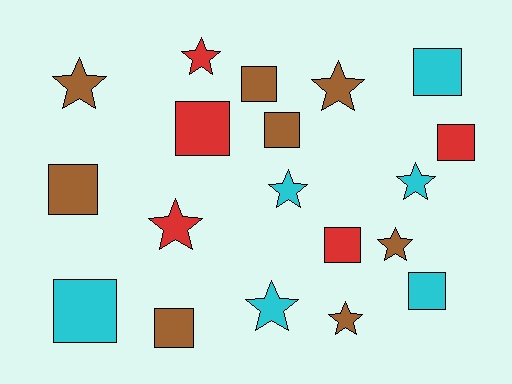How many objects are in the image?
There are 19 objects.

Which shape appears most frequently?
Square, with 10 objects.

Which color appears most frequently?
Brown, with 8 objects.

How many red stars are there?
There are 2 red stars.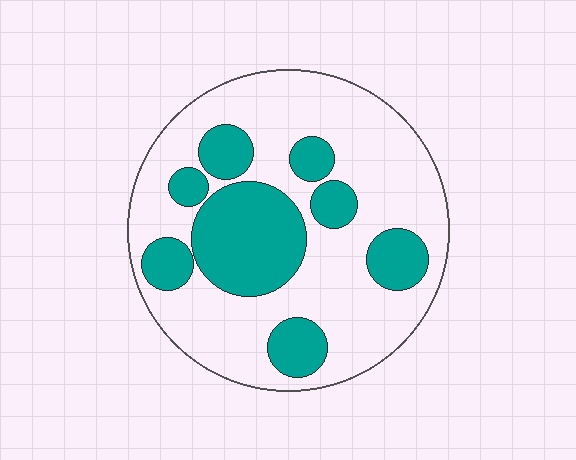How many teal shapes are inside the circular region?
8.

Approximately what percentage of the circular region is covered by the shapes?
Approximately 30%.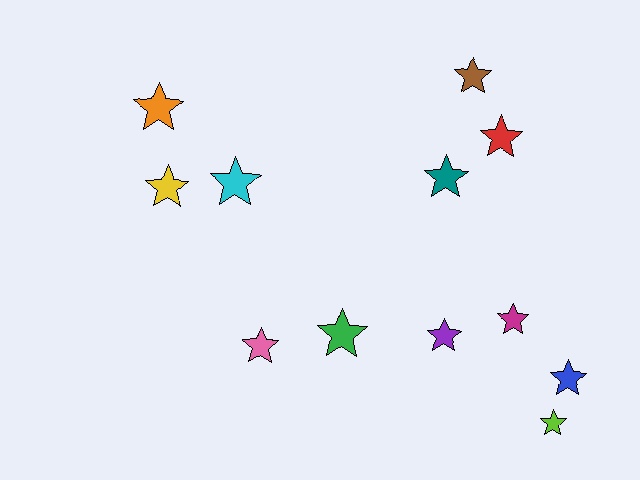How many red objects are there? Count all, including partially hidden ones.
There is 1 red object.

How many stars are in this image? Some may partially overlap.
There are 12 stars.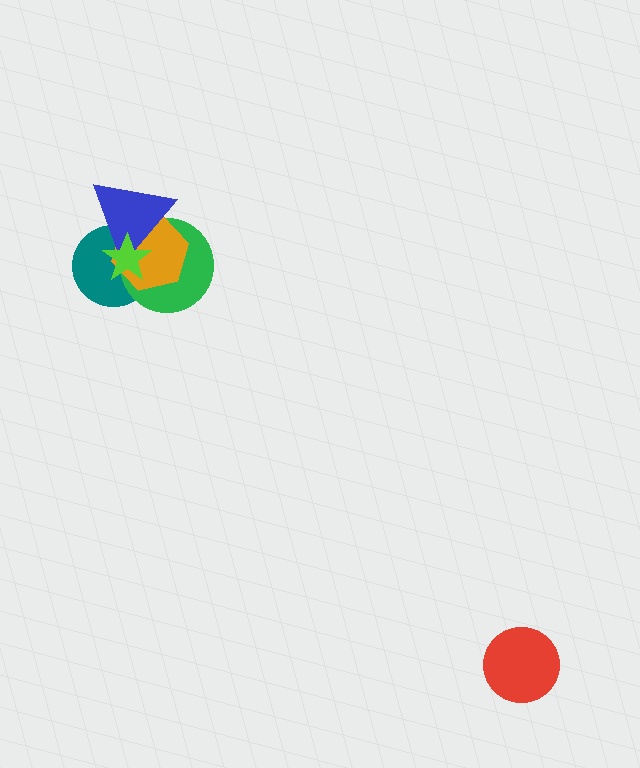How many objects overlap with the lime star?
4 objects overlap with the lime star.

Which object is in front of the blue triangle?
The lime star is in front of the blue triangle.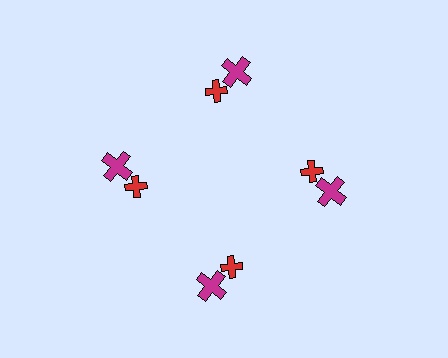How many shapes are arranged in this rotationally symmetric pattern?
There are 8 shapes, arranged in 4 groups of 2.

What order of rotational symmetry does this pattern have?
This pattern has 4-fold rotational symmetry.